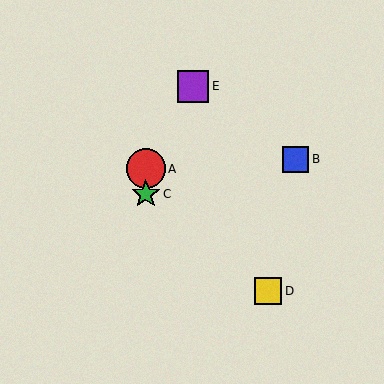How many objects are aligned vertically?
2 objects (A, C) are aligned vertically.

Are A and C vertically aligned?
Yes, both are at x≈146.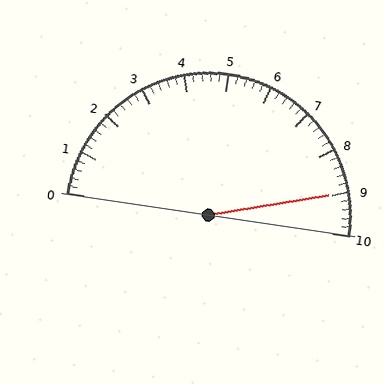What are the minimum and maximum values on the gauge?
The gauge ranges from 0 to 10.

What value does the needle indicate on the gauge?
The needle indicates approximately 9.0.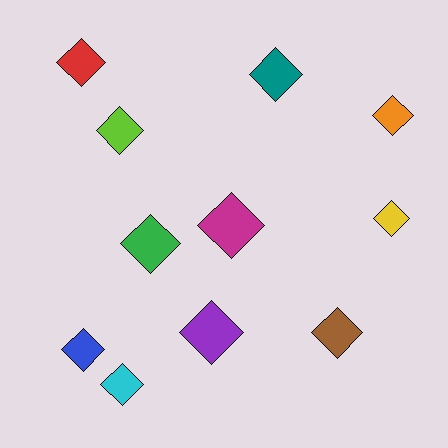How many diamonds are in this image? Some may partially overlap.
There are 11 diamonds.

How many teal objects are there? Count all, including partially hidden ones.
There is 1 teal object.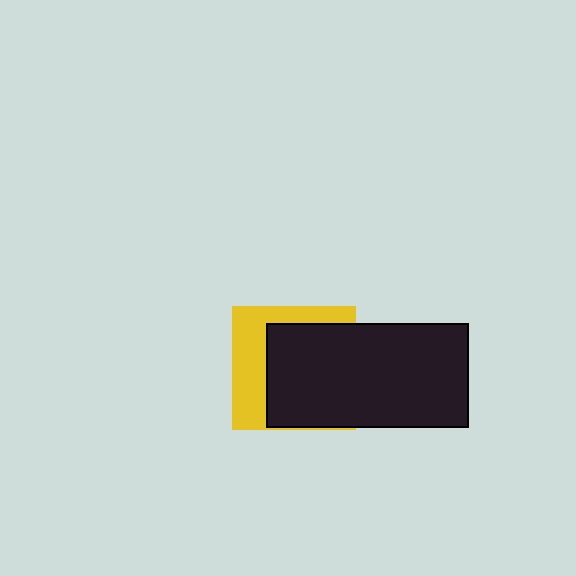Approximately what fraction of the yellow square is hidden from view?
Roughly 61% of the yellow square is hidden behind the black rectangle.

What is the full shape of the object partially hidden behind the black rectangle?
The partially hidden object is a yellow square.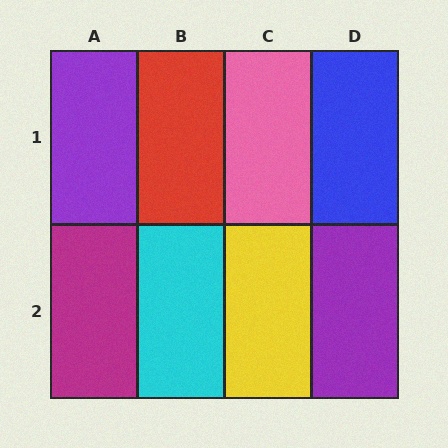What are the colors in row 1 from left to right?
Purple, red, pink, blue.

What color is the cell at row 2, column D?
Purple.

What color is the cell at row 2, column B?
Cyan.